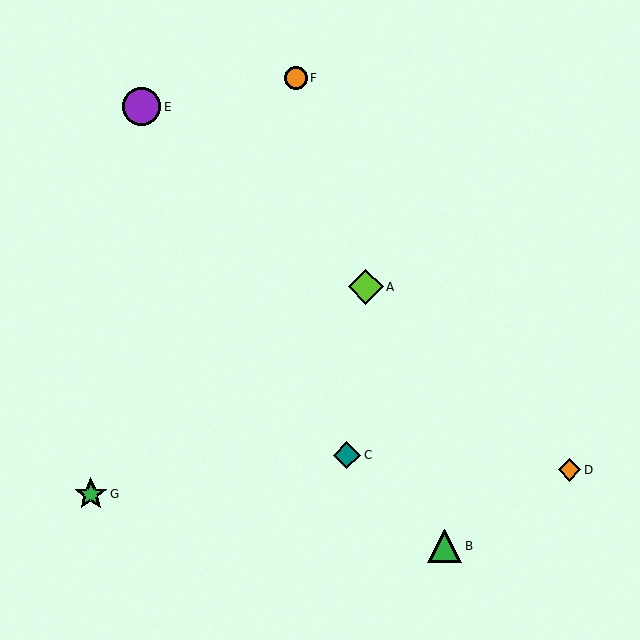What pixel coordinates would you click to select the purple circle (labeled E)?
Click at (142, 107) to select the purple circle E.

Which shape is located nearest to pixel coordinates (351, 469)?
The teal diamond (labeled C) at (347, 455) is nearest to that location.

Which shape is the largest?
The purple circle (labeled E) is the largest.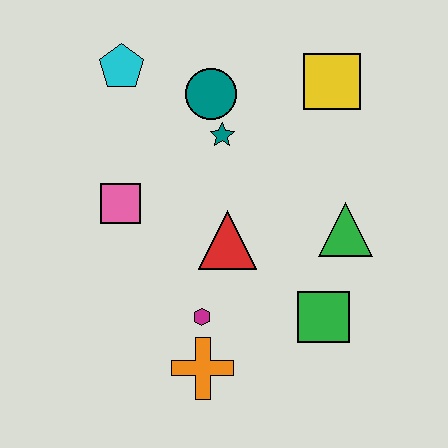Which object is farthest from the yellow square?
The orange cross is farthest from the yellow square.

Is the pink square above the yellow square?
No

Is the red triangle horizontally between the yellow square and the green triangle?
No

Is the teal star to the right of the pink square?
Yes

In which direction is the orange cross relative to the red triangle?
The orange cross is below the red triangle.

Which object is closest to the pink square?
The red triangle is closest to the pink square.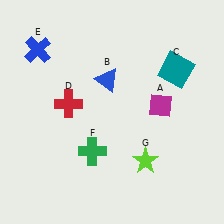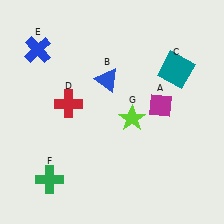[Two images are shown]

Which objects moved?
The objects that moved are: the green cross (F), the lime star (G).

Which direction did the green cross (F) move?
The green cross (F) moved left.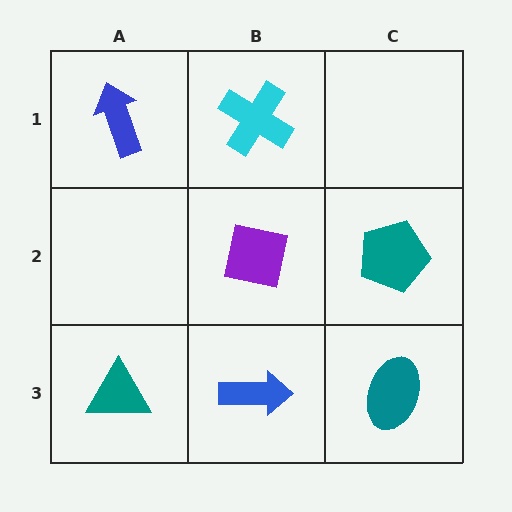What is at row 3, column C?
A teal ellipse.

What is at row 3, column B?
A blue arrow.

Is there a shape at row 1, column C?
No, that cell is empty.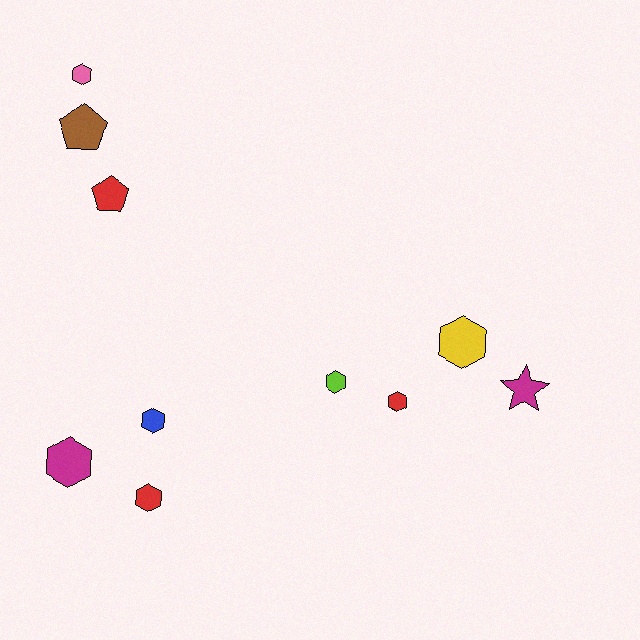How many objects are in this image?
There are 10 objects.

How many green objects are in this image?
There are no green objects.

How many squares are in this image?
There are no squares.